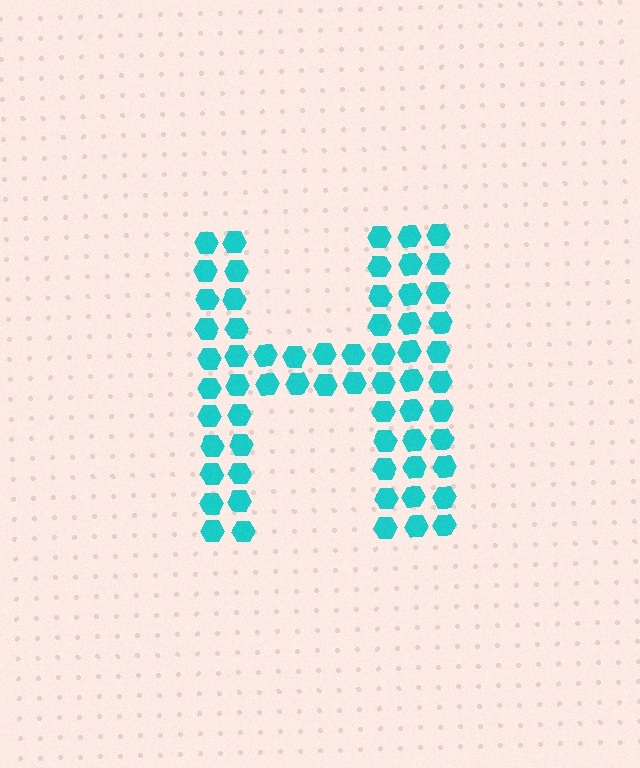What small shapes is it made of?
It is made of small hexagons.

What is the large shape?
The large shape is the letter H.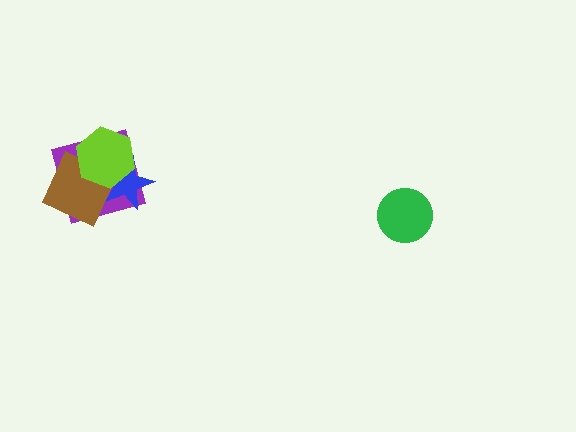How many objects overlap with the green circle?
0 objects overlap with the green circle.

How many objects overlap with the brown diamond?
3 objects overlap with the brown diamond.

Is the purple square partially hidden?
Yes, it is partially covered by another shape.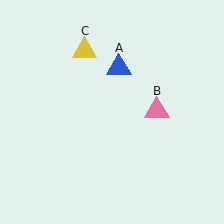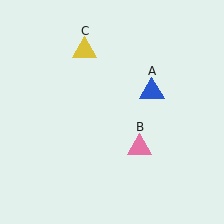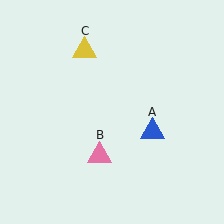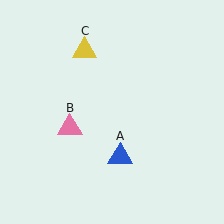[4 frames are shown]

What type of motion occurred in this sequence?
The blue triangle (object A), pink triangle (object B) rotated clockwise around the center of the scene.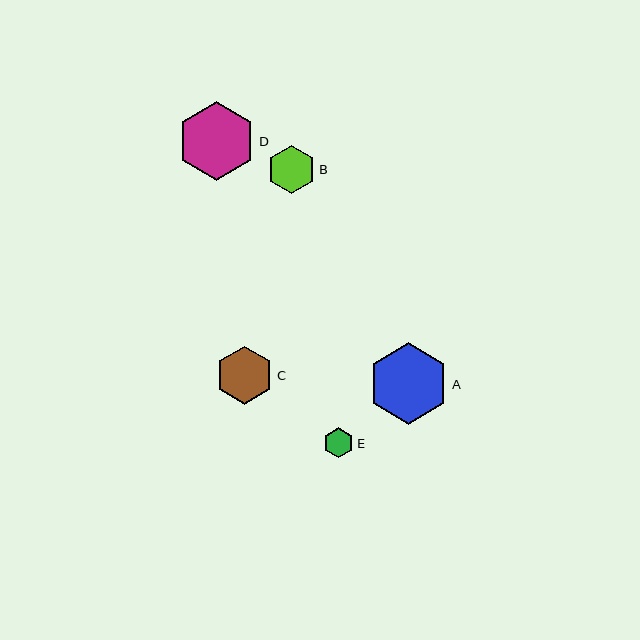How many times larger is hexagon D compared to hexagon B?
Hexagon D is approximately 1.6 times the size of hexagon B.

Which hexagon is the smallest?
Hexagon E is the smallest with a size of approximately 30 pixels.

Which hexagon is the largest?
Hexagon A is the largest with a size of approximately 82 pixels.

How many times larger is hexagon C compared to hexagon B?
Hexagon C is approximately 1.2 times the size of hexagon B.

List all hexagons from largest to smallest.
From largest to smallest: A, D, C, B, E.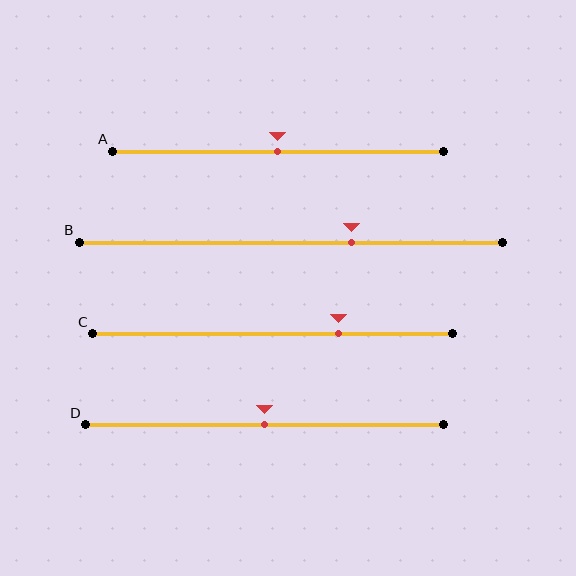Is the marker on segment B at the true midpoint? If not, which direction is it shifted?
No, the marker on segment B is shifted to the right by about 14% of the segment length.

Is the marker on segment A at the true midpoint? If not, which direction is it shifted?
Yes, the marker on segment A is at the true midpoint.